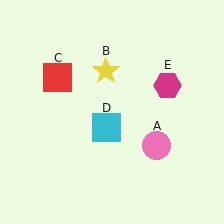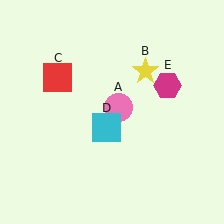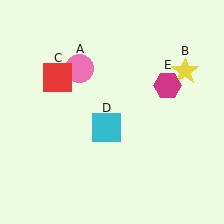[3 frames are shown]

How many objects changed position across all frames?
2 objects changed position: pink circle (object A), yellow star (object B).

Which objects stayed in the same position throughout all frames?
Red square (object C) and cyan square (object D) and magenta hexagon (object E) remained stationary.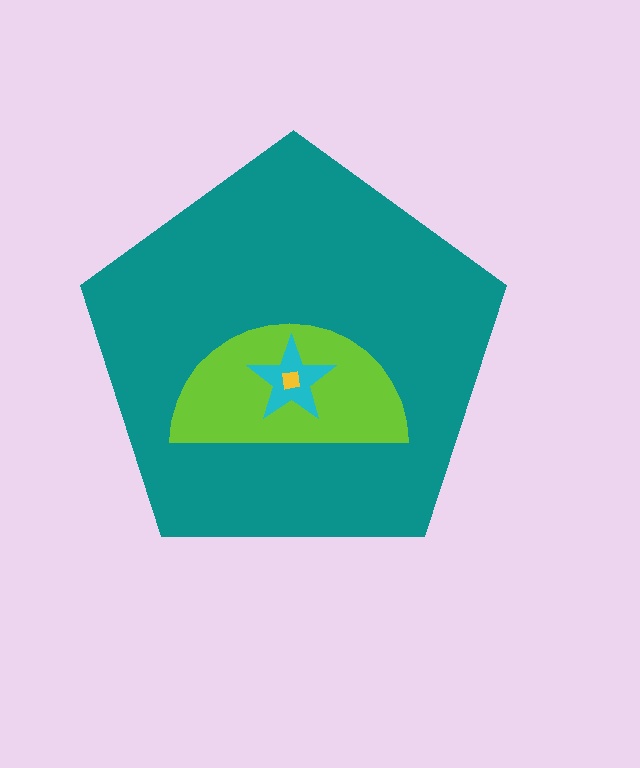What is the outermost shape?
The teal pentagon.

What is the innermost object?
The yellow square.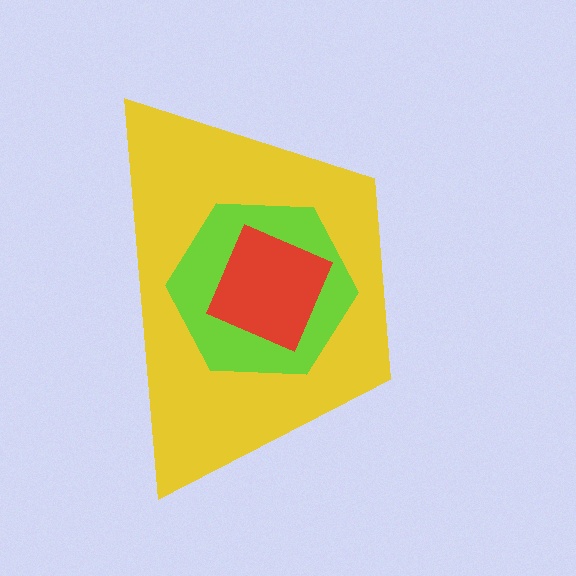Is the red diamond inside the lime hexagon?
Yes.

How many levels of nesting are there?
3.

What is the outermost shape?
The yellow trapezoid.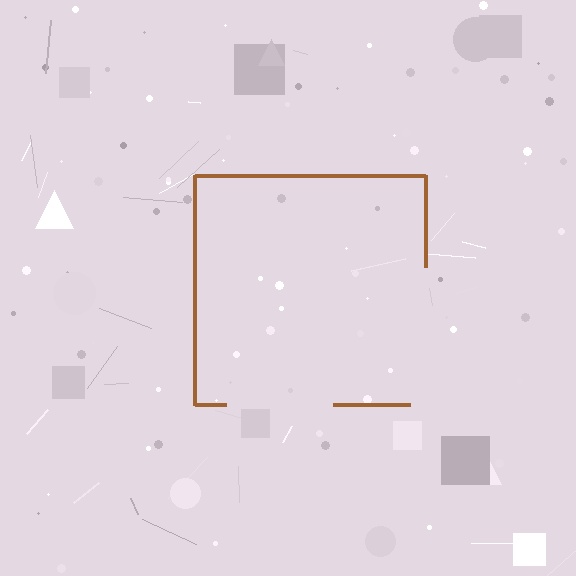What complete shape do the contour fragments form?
The contour fragments form a square.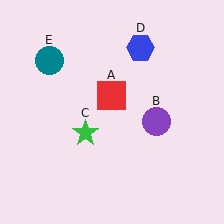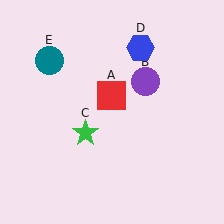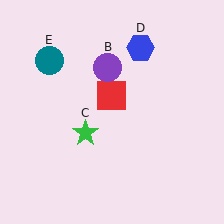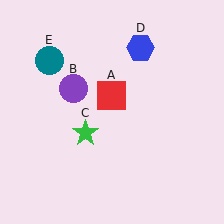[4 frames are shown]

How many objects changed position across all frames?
1 object changed position: purple circle (object B).